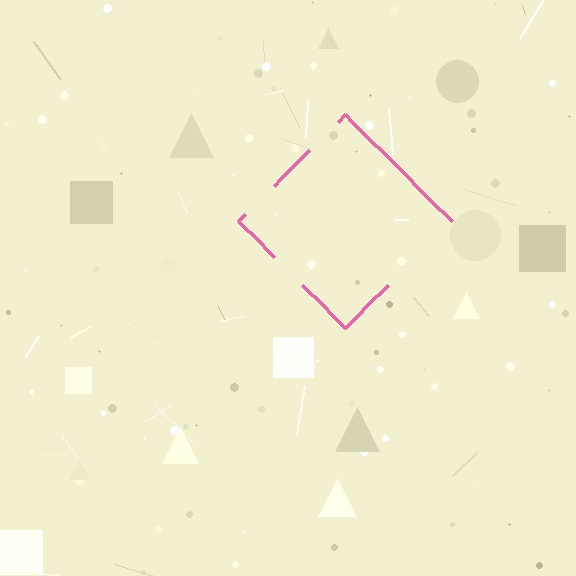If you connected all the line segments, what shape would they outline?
They would outline a diamond.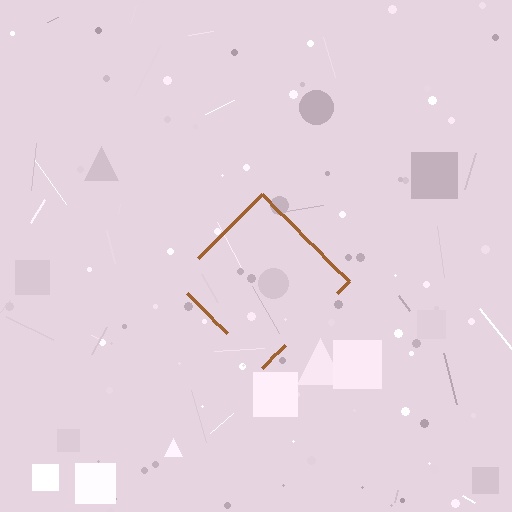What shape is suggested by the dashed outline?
The dashed outline suggests a diamond.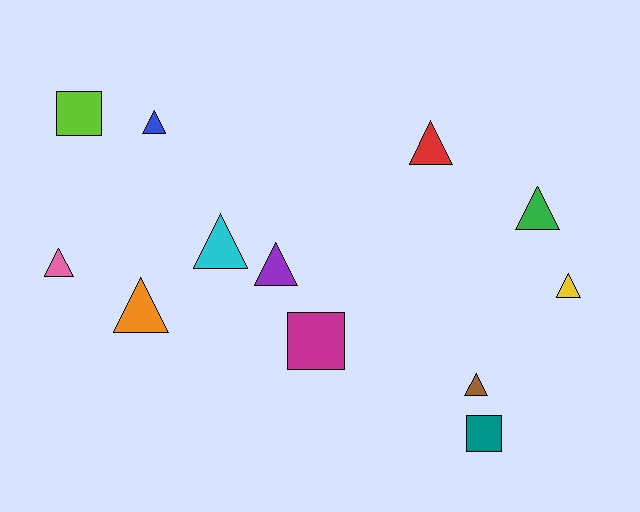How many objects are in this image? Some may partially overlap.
There are 12 objects.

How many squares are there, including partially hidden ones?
There are 3 squares.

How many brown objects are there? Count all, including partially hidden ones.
There is 1 brown object.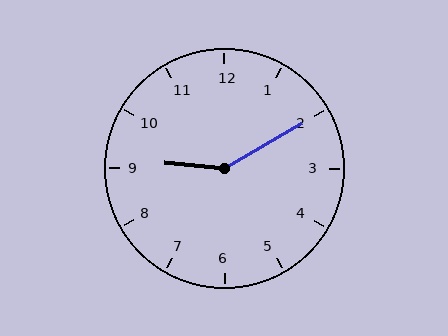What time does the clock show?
9:10.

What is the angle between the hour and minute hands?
Approximately 145 degrees.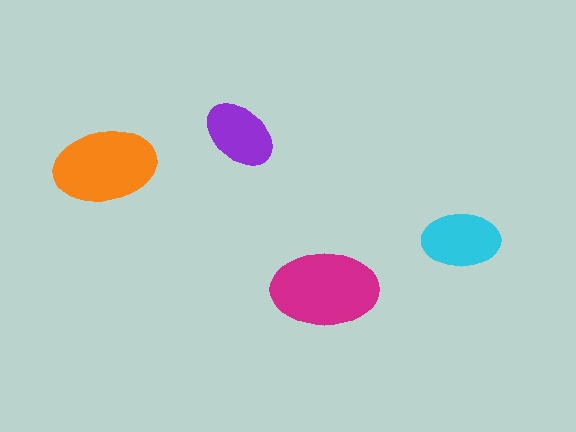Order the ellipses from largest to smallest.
the magenta one, the orange one, the cyan one, the purple one.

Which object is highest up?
The purple ellipse is topmost.